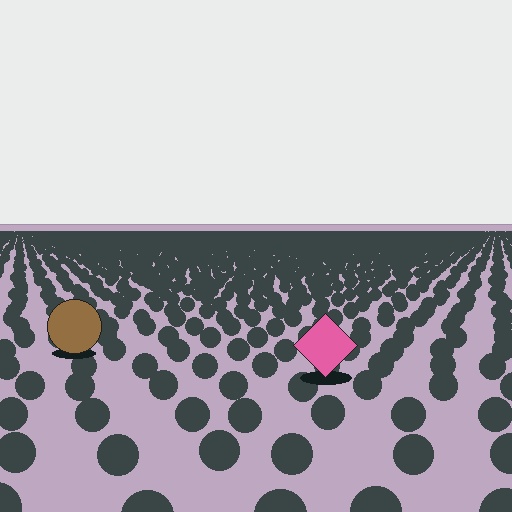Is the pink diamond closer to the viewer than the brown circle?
Yes. The pink diamond is closer — you can tell from the texture gradient: the ground texture is coarser near it.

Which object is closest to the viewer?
The pink diamond is closest. The texture marks near it are larger and more spread out.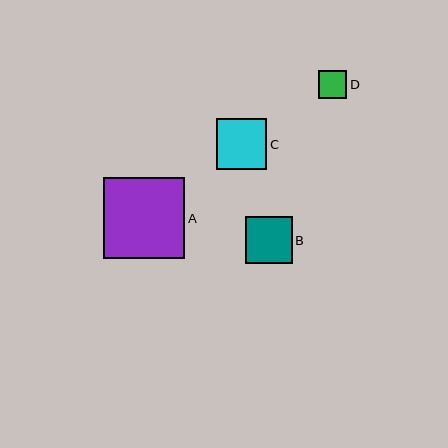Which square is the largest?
Square A is the largest with a size of approximately 81 pixels.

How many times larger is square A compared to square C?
Square A is approximately 1.6 times the size of square C.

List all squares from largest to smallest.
From largest to smallest: A, C, B, D.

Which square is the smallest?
Square D is the smallest with a size of approximately 28 pixels.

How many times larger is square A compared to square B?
Square A is approximately 1.7 times the size of square B.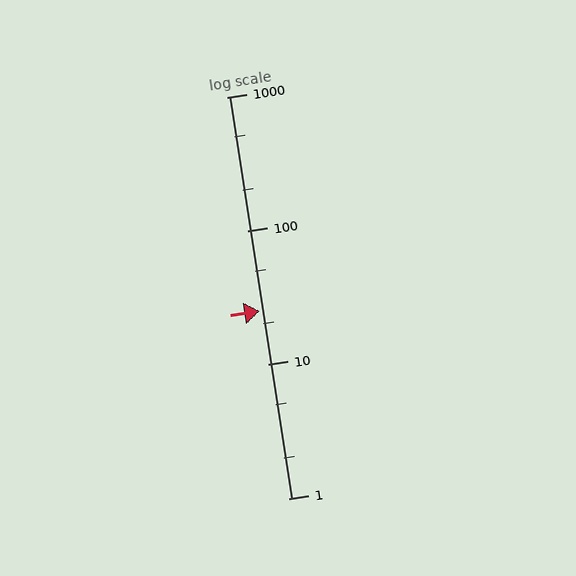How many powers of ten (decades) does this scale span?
The scale spans 3 decades, from 1 to 1000.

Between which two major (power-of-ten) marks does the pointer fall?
The pointer is between 10 and 100.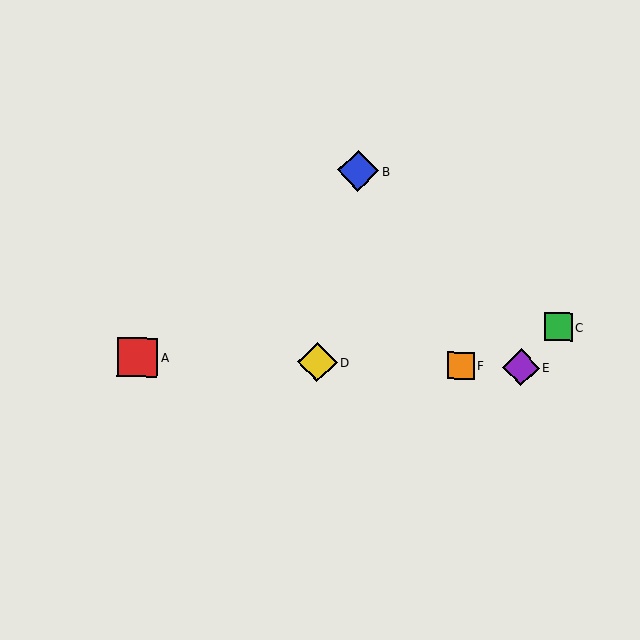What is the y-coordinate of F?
Object F is at y≈366.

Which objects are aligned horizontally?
Objects A, D, E, F are aligned horizontally.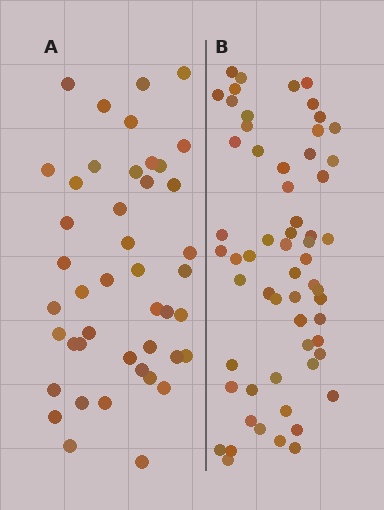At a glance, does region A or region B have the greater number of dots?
Region B (the right region) has more dots.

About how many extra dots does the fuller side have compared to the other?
Region B has approximately 15 more dots than region A.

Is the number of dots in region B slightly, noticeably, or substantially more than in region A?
Region B has noticeably more, but not dramatically so. The ratio is roughly 1.4 to 1.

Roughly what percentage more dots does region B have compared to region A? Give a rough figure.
About 35% more.